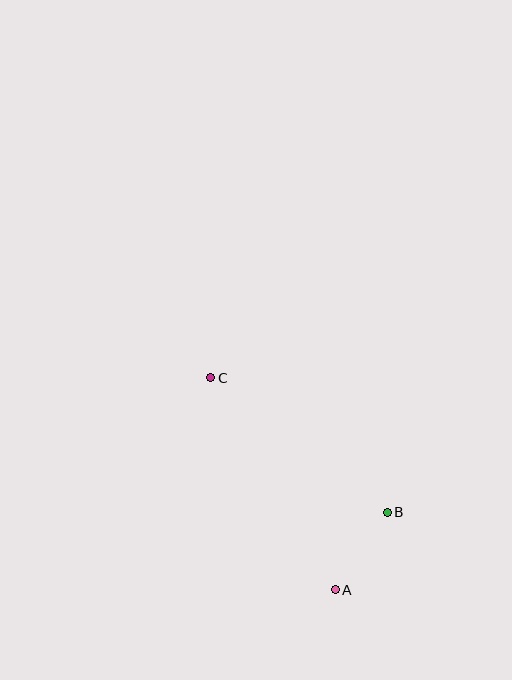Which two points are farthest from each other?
Points A and C are farthest from each other.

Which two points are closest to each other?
Points A and B are closest to each other.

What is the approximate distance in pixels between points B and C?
The distance between B and C is approximately 222 pixels.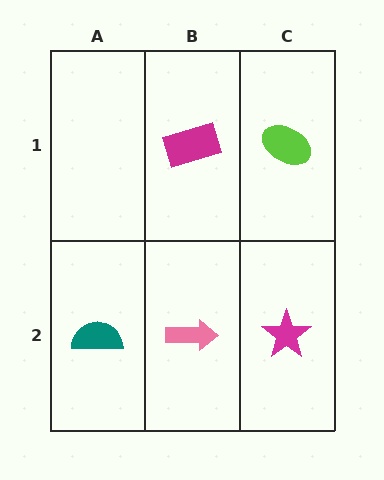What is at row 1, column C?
A lime ellipse.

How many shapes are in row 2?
3 shapes.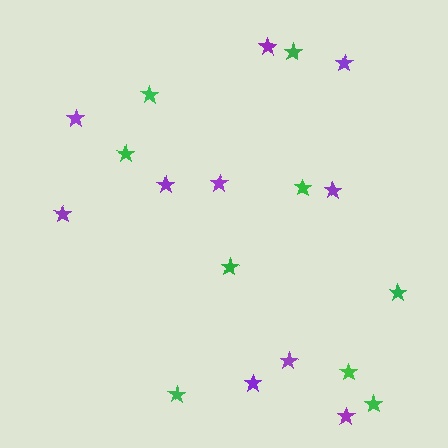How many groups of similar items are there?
There are 2 groups: one group of purple stars (10) and one group of green stars (9).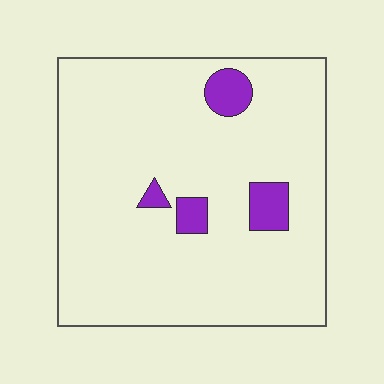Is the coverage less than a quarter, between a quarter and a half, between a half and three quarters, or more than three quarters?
Less than a quarter.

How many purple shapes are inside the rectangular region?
4.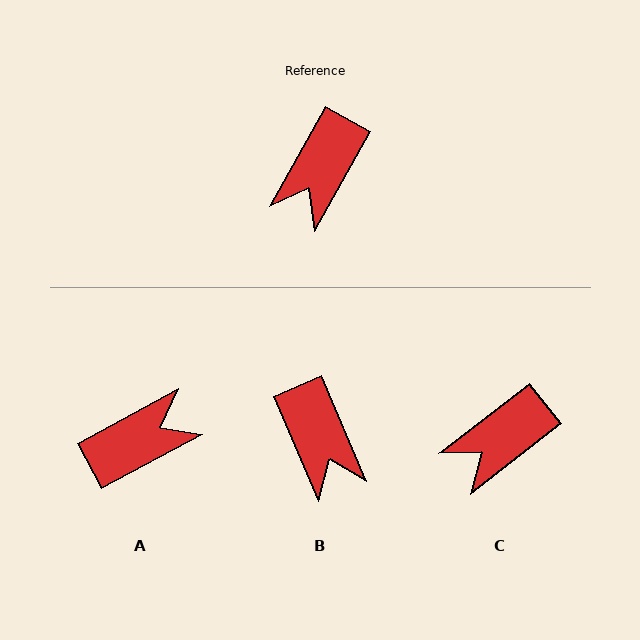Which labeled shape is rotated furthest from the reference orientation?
A, about 148 degrees away.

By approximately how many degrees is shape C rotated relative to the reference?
Approximately 23 degrees clockwise.